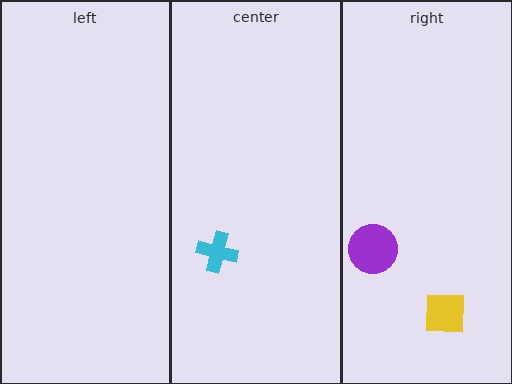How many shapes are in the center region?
1.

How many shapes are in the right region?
2.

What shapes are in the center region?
The cyan cross.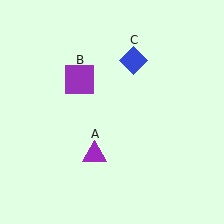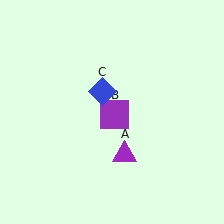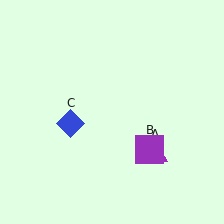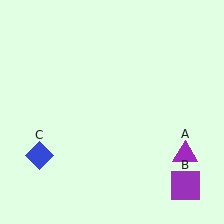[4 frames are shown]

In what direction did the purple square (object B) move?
The purple square (object B) moved down and to the right.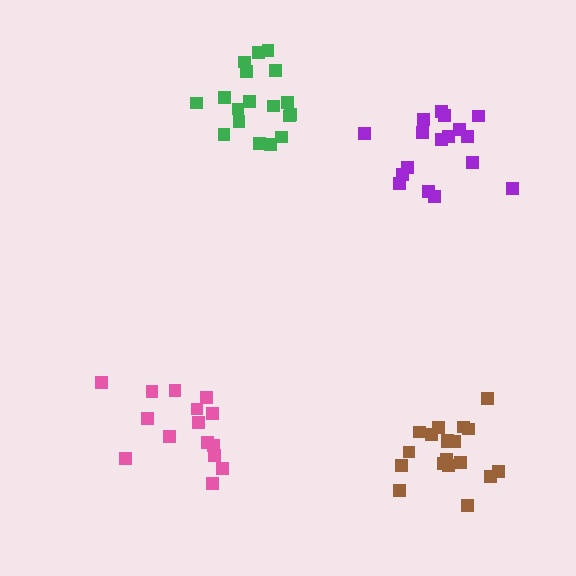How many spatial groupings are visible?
There are 4 spatial groupings.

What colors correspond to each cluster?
The clusters are colored: purple, pink, green, brown.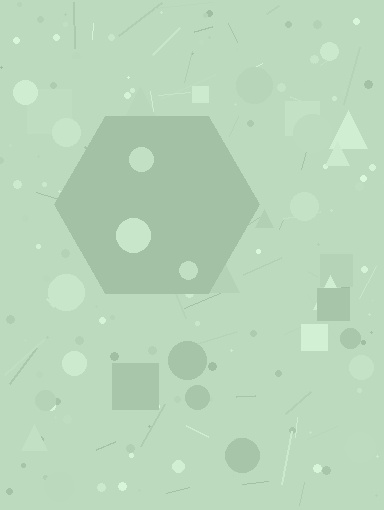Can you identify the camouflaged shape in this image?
The camouflaged shape is a hexagon.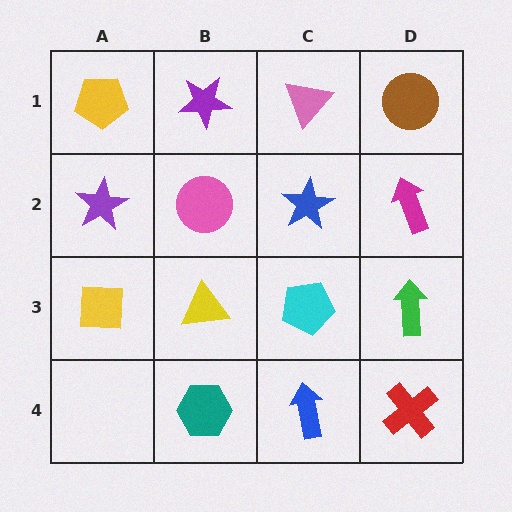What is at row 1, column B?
A purple star.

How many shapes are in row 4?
3 shapes.